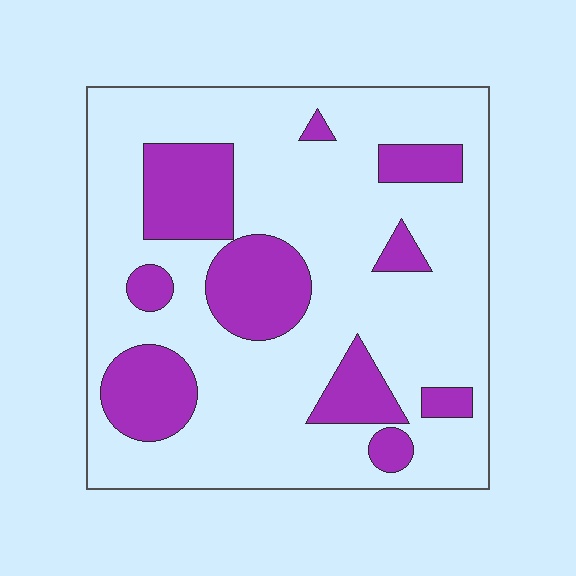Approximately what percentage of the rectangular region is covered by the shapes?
Approximately 25%.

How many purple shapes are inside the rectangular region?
10.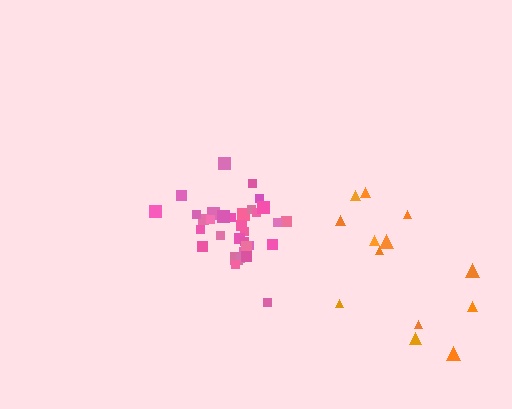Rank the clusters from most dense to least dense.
pink, orange.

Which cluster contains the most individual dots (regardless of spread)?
Pink (33).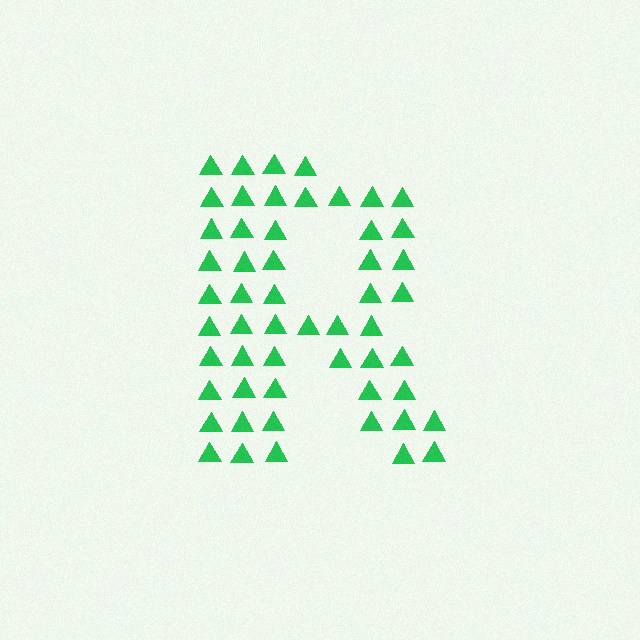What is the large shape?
The large shape is the letter R.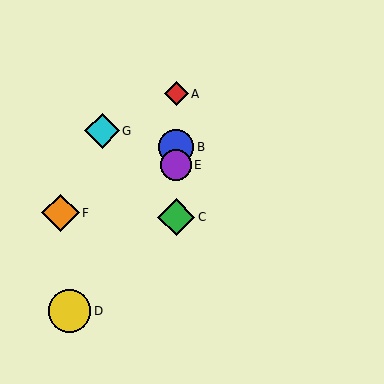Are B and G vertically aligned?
No, B is at x≈176 and G is at x≈102.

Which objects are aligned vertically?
Objects A, B, C, E are aligned vertically.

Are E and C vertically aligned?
Yes, both are at x≈176.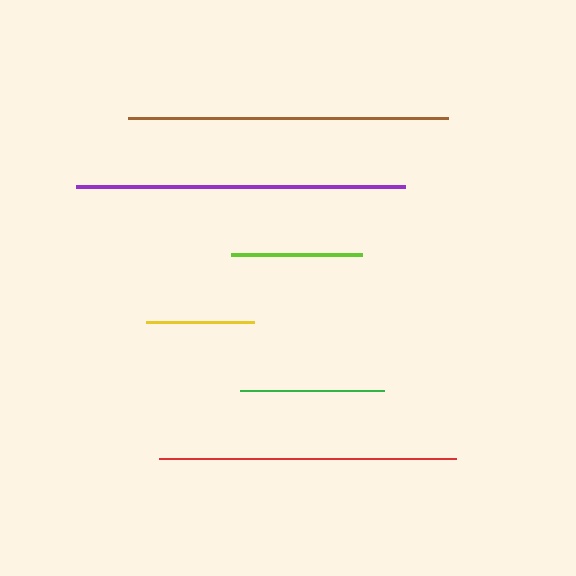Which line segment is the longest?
The purple line is the longest at approximately 329 pixels.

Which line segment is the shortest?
The yellow line is the shortest at approximately 108 pixels.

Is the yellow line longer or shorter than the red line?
The red line is longer than the yellow line.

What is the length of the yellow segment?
The yellow segment is approximately 108 pixels long.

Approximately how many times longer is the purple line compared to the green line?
The purple line is approximately 2.3 times the length of the green line.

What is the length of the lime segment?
The lime segment is approximately 130 pixels long.